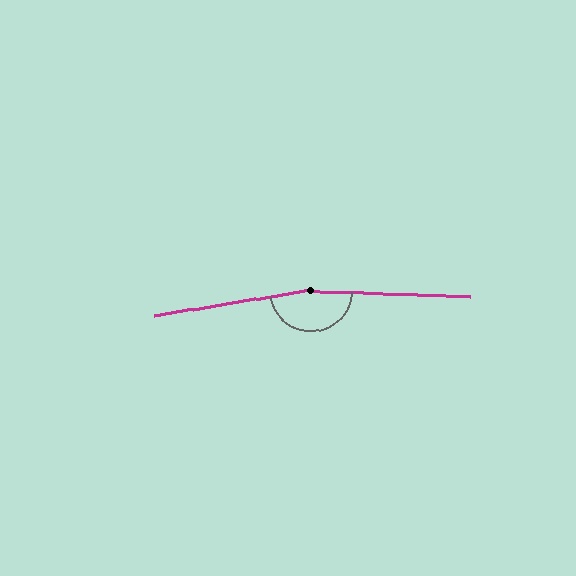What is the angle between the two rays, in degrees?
Approximately 168 degrees.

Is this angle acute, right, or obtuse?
It is obtuse.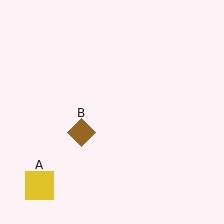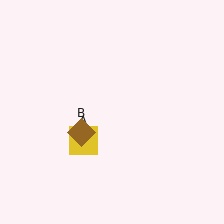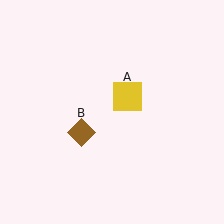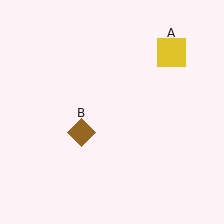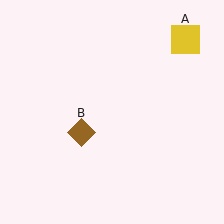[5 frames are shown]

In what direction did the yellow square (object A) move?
The yellow square (object A) moved up and to the right.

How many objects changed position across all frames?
1 object changed position: yellow square (object A).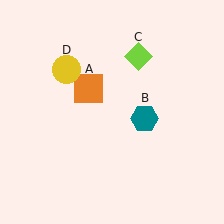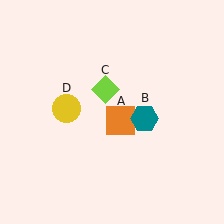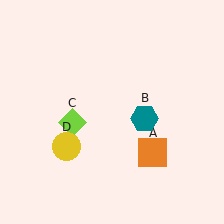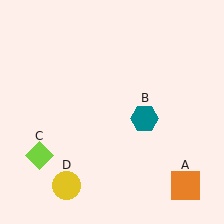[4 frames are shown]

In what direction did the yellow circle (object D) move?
The yellow circle (object D) moved down.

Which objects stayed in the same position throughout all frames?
Teal hexagon (object B) remained stationary.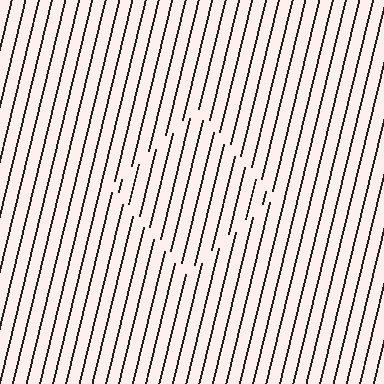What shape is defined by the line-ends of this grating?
An illusory square. The interior of the shape contains the same grating, shifted by half a period — the contour is defined by the phase discontinuity where line-ends from the inner and outer gratings abut.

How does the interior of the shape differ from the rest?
The interior of the shape contains the same grating, shifted by half a period — the contour is defined by the phase discontinuity where line-ends from the inner and outer gratings abut.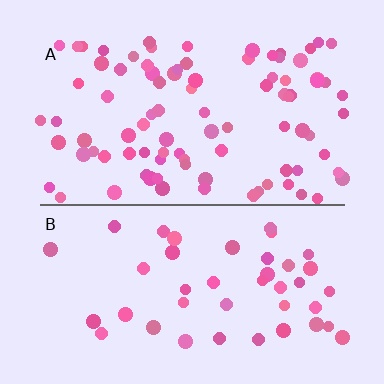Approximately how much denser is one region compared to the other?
Approximately 2.1× — region A over region B.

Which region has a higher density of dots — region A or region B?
A (the top).